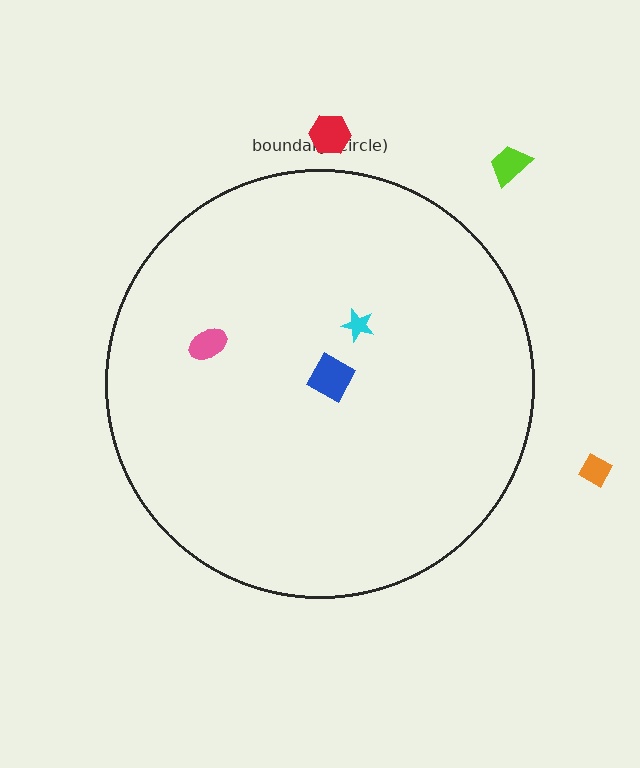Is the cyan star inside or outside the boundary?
Inside.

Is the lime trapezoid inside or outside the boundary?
Outside.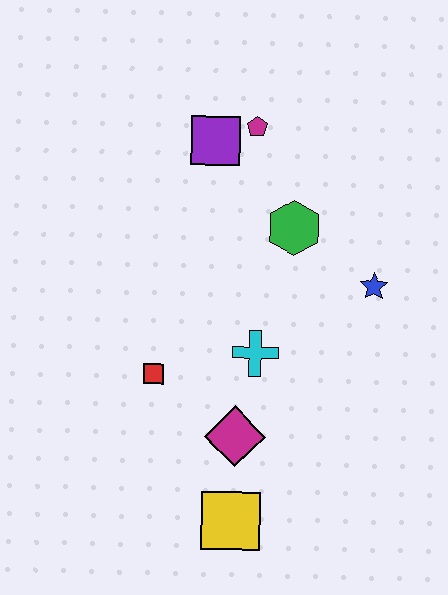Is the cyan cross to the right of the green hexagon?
No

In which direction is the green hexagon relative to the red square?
The green hexagon is above the red square.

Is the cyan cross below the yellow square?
No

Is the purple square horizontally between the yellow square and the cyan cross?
No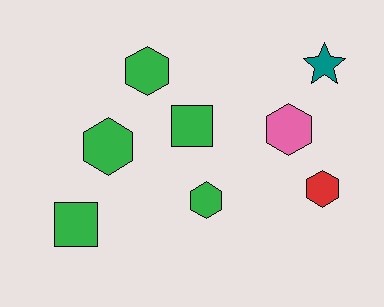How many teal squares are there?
There are no teal squares.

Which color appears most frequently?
Green, with 5 objects.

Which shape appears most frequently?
Hexagon, with 5 objects.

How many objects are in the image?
There are 8 objects.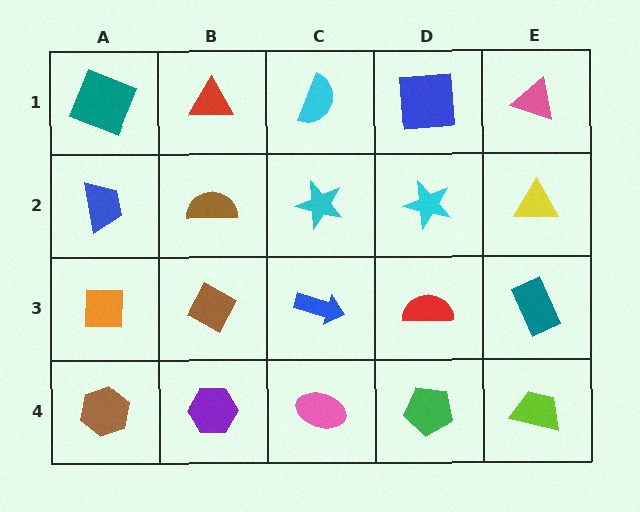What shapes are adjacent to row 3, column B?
A brown semicircle (row 2, column B), a purple hexagon (row 4, column B), an orange square (row 3, column A), a blue arrow (row 3, column C).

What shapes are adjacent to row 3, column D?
A cyan star (row 2, column D), a green pentagon (row 4, column D), a blue arrow (row 3, column C), a teal rectangle (row 3, column E).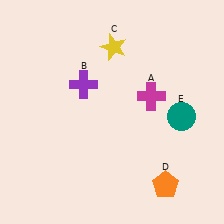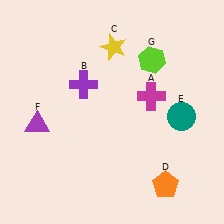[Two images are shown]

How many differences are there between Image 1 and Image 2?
There are 2 differences between the two images.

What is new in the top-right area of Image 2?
A lime hexagon (G) was added in the top-right area of Image 2.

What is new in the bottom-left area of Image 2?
A purple triangle (F) was added in the bottom-left area of Image 2.